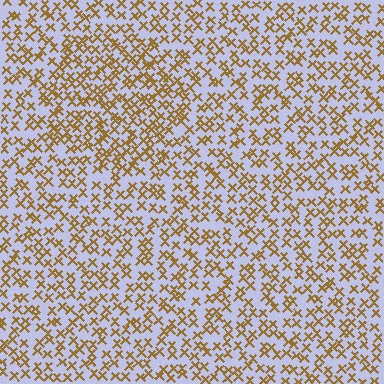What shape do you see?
I see a circle.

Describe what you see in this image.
The image contains small brown elements arranged at two different densities. A circle-shaped region is visible where the elements are more densely packed than the surrounding area.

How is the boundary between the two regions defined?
The boundary is defined by a change in element density (approximately 1.5x ratio). All elements are the same color, size, and shape.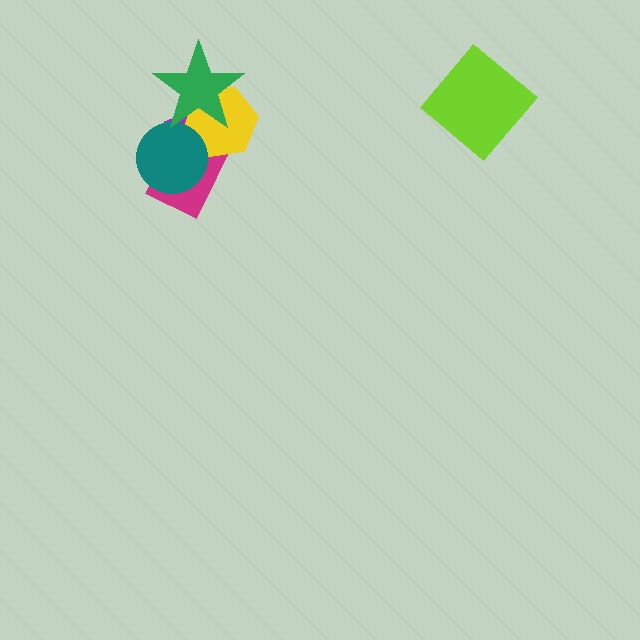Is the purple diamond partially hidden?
Yes, it is partially covered by another shape.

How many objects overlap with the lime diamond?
0 objects overlap with the lime diamond.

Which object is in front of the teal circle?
The green star is in front of the teal circle.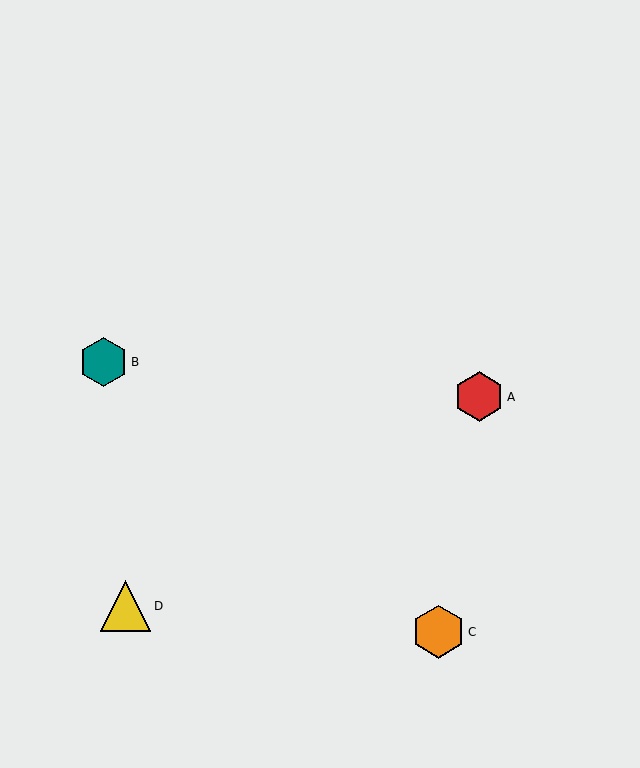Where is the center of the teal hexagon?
The center of the teal hexagon is at (103, 362).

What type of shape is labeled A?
Shape A is a red hexagon.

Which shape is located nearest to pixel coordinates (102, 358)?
The teal hexagon (labeled B) at (103, 362) is nearest to that location.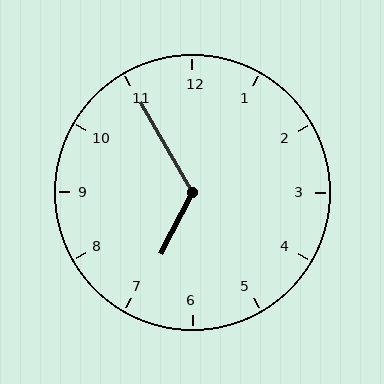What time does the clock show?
6:55.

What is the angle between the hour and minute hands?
Approximately 122 degrees.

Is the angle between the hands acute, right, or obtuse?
It is obtuse.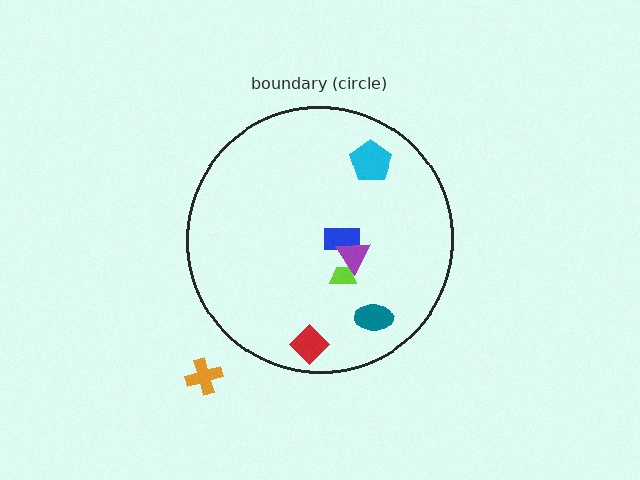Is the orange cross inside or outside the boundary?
Outside.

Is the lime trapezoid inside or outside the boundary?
Inside.